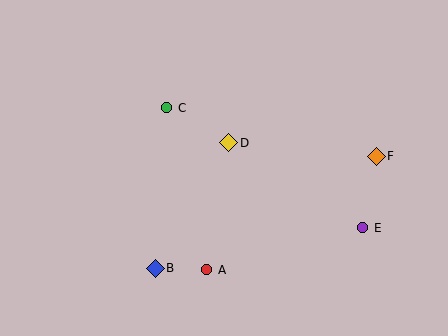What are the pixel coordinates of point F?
Point F is at (376, 156).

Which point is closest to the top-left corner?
Point C is closest to the top-left corner.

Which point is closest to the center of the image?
Point D at (229, 143) is closest to the center.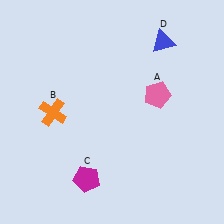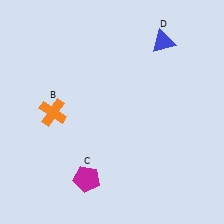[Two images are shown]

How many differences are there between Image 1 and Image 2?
There is 1 difference between the two images.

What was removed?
The pink pentagon (A) was removed in Image 2.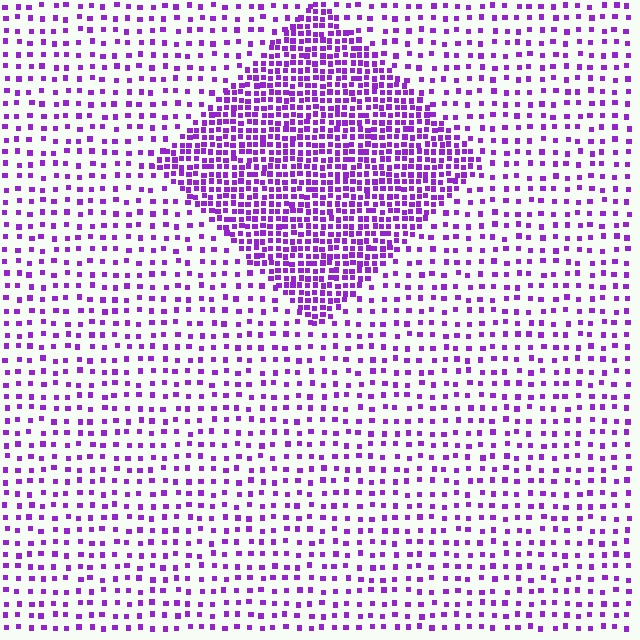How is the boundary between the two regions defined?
The boundary is defined by a change in element density (approximately 2.7x ratio). All elements are the same color, size, and shape.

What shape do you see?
I see a diamond.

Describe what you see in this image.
The image contains small purple elements arranged at two different densities. A diamond-shaped region is visible where the elements are more densely packed than the surrounding area.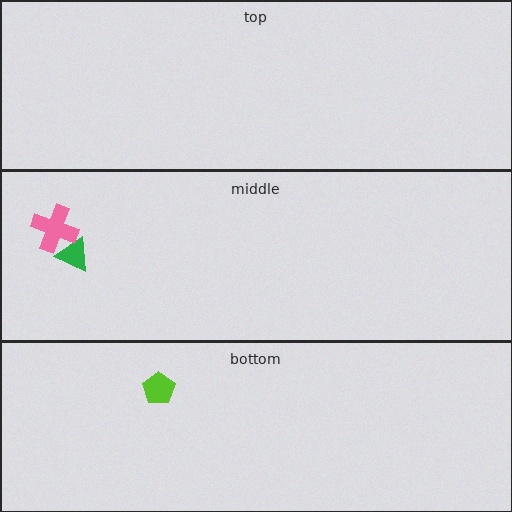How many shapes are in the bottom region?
1.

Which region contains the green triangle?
The middle region.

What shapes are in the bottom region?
The lime pentagon.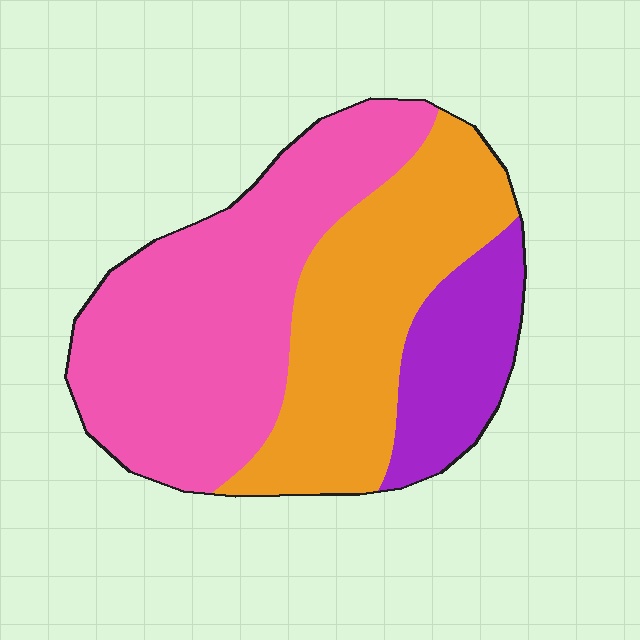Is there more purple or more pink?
Pink.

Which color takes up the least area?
Purple, at roughly 15%.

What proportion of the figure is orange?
Orange takes up between a quarter and a half of the figure.